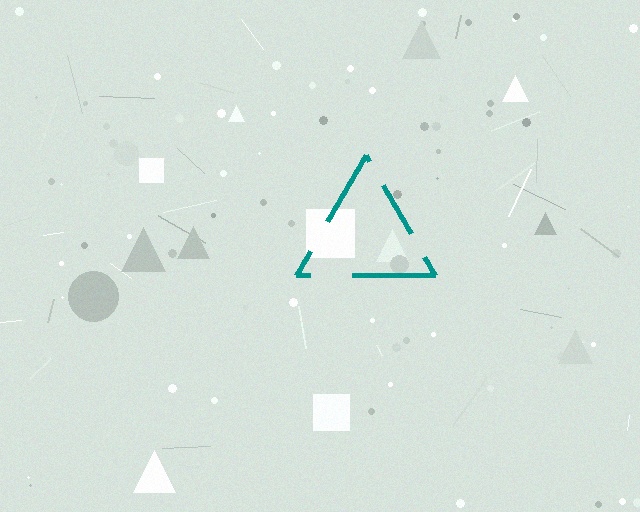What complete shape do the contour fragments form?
The contour fragments form a triangle.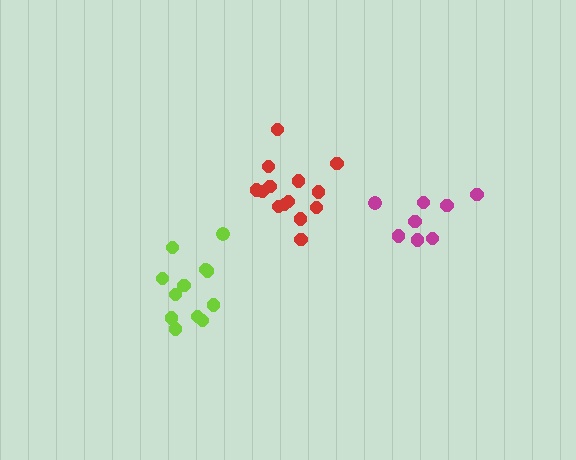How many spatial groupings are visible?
There are 3 spatial groupings.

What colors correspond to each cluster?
The clusters are colored: magenta, red, lime.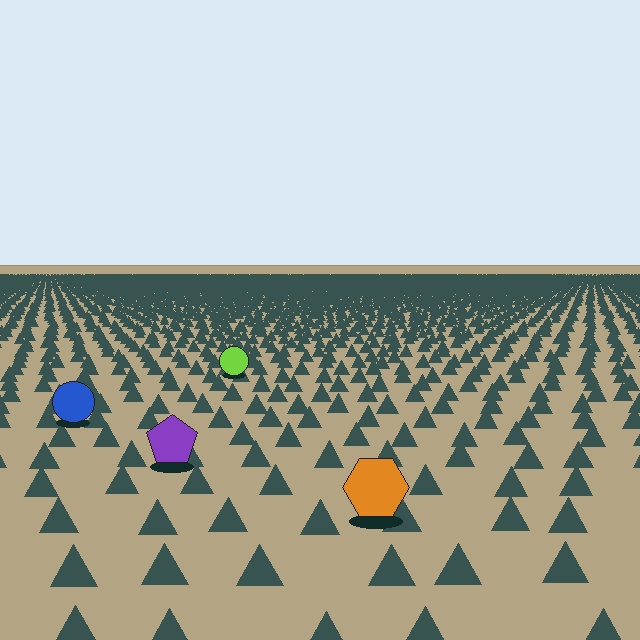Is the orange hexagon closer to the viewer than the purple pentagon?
Yes. The orange hexagon is closer — you can tell from the texture gradient: the ground texture is coarser near it.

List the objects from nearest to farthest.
From nearest to farthest: the orange hexagon, the purple pentagon, the blue circle, the lime circle.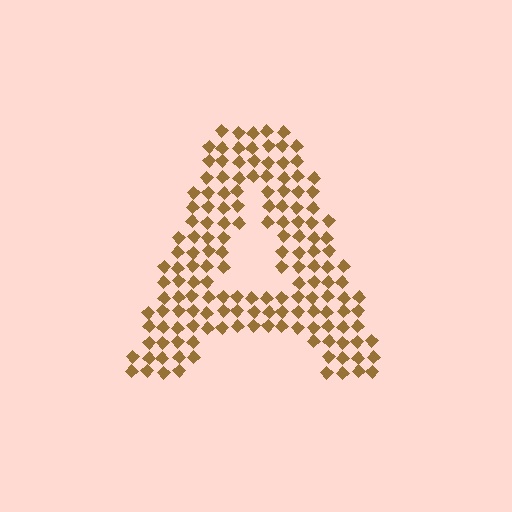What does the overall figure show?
The overall figure shows the letter A.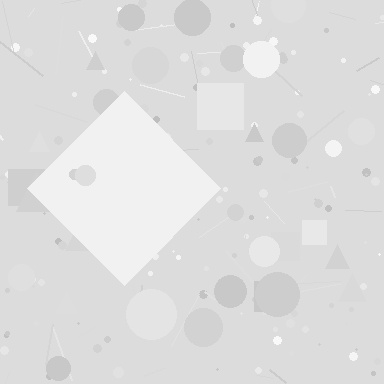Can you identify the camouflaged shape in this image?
The camouflaged shape is a diamond.